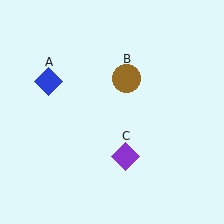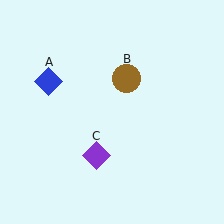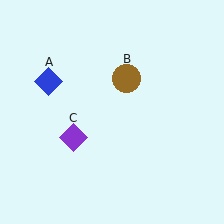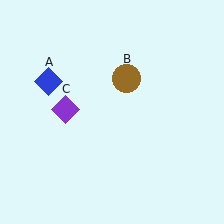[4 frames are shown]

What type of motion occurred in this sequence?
The purple diamond (object C) rotated clockwise around the center of the scene.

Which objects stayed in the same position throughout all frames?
Blue diamond (object A) and brown circle (object B) remained stationary.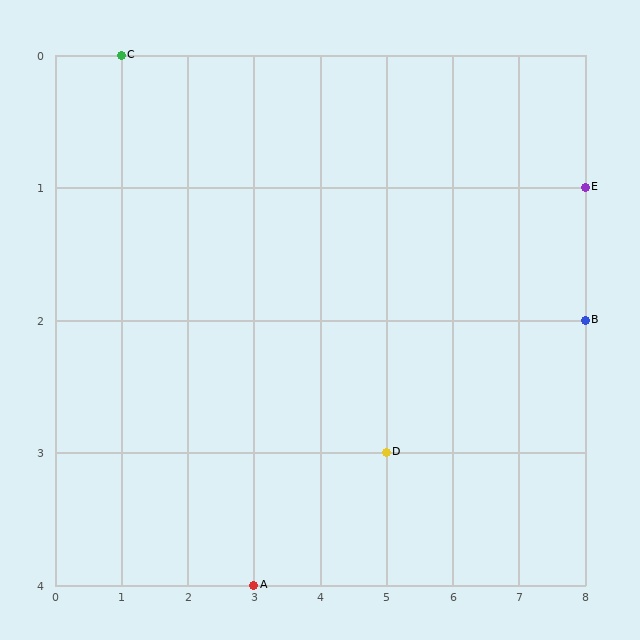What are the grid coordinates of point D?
Point D is at grid coordinates (5, 3).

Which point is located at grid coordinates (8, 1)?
Point E is at (8, 1).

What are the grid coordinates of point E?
Point E is at grid coordinates (8, 1).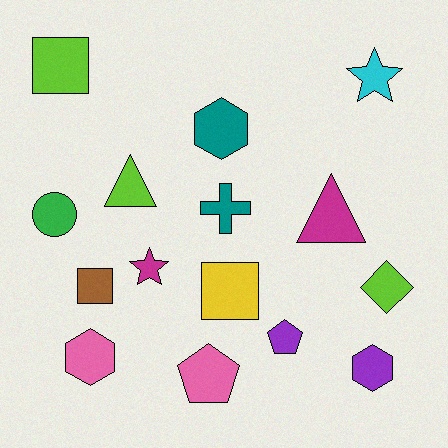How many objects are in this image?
There are 15 objects.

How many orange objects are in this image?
There are no orange objects.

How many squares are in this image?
There are 3 squares.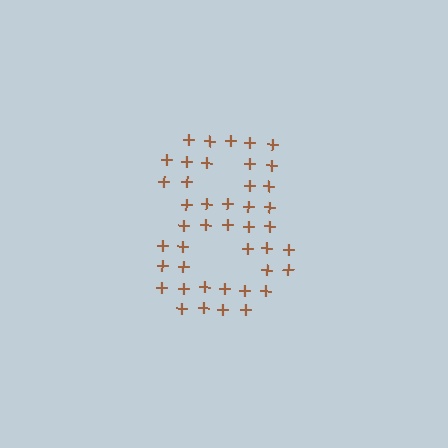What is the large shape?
The large shape is the digit 8.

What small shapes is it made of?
It is made of small plus signs.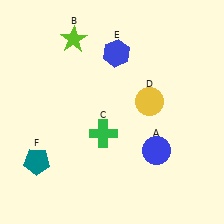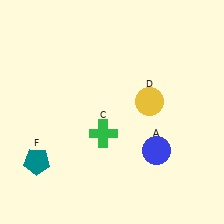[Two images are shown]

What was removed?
The blue hexagon (E), the lime star (B) were removed in Image 2.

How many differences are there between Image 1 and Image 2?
There are 2 differences between the two images.